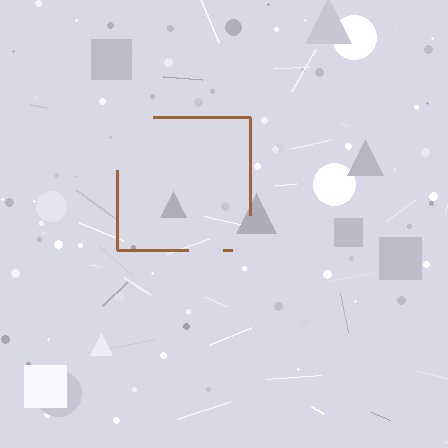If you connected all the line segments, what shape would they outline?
They would outline a square.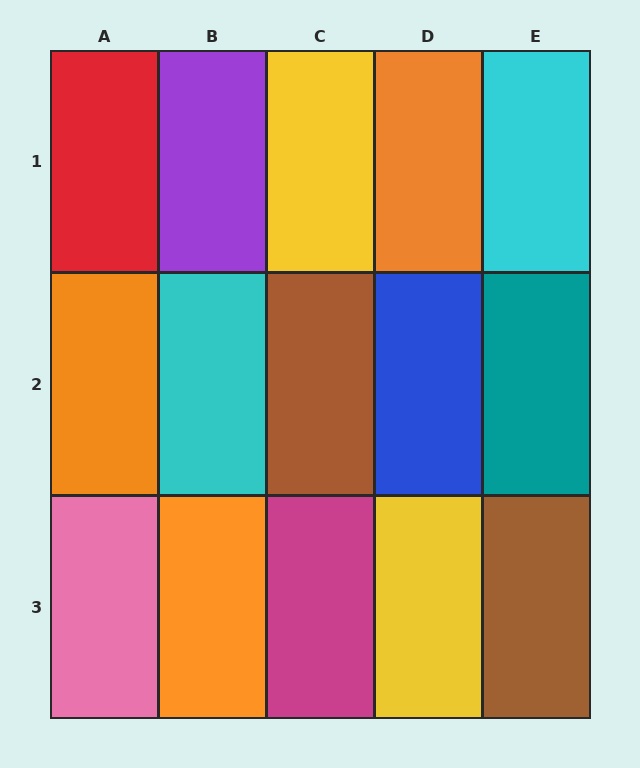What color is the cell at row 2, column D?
Blue.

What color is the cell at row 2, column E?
Teal.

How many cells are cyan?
2 cells are cyan.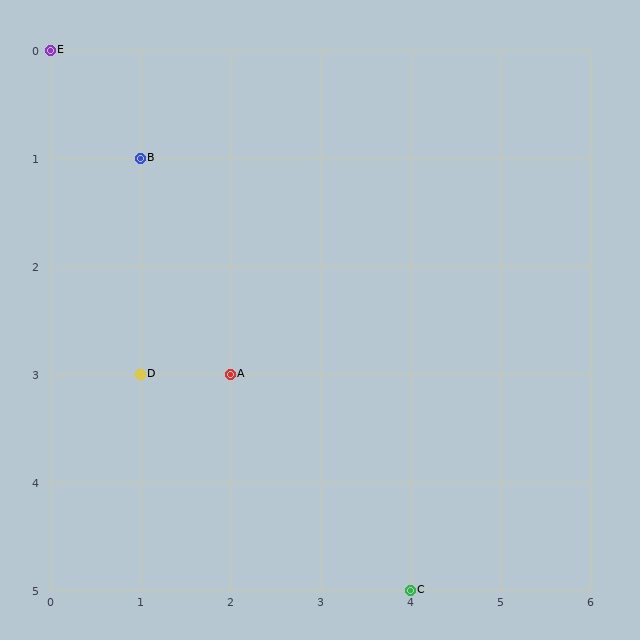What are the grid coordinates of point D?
Point D is at grid coordinates (1, 3).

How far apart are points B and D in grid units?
Points B and D are 2 rows apart.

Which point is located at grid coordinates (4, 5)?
Point C is at (4, 5).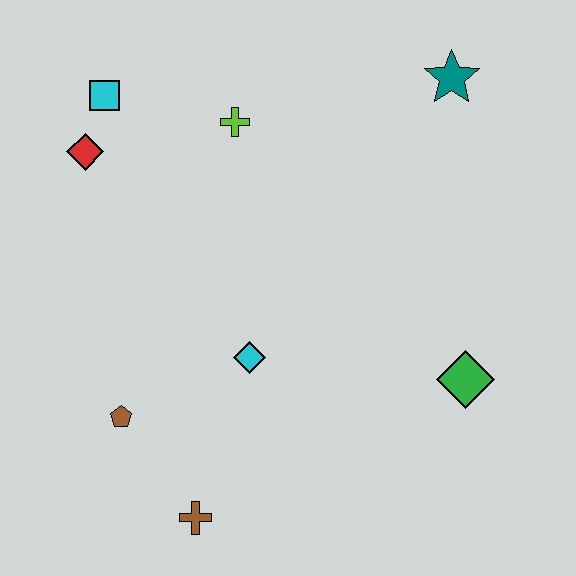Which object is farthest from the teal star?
The brown cross is farthest from the teal star.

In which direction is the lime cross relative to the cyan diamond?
The lime cross is above the cyan diamond.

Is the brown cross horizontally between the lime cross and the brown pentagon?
Yes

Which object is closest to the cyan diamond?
The brown pentagon is closest to the cyan diamond.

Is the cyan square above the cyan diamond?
Yes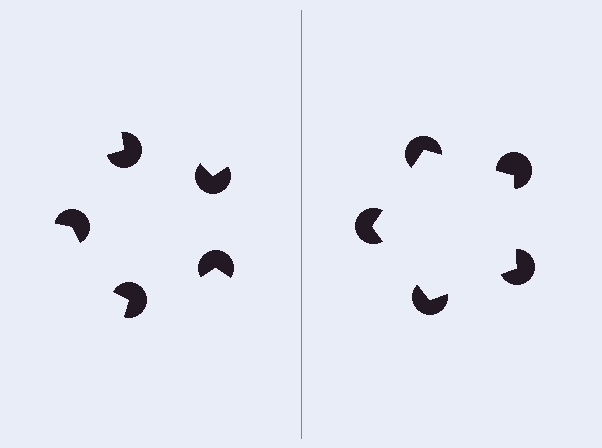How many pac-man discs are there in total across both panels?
10 — 5 on each side.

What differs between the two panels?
The pac-man discs are positioned identically on both sides; only the wedge orientations differ. On the right they align to a pentagon; on the left they are misaligned.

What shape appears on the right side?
An illusory pentagon.